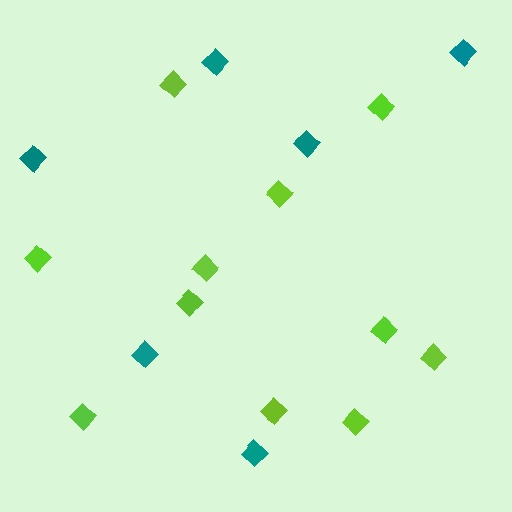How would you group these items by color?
There are 2 groups: one group of lime diamonds (11) and one group of teal diamonds (6).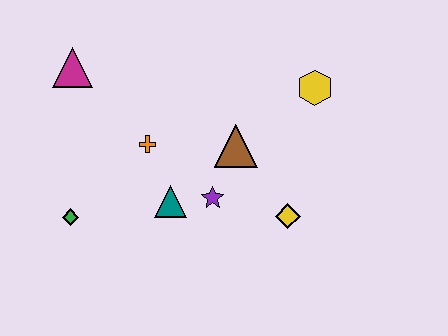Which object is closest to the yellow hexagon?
The brown triangle is closest to the yellow hexagon.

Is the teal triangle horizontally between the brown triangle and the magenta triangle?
Yes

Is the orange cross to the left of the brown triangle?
Yes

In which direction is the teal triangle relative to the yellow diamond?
The teal triangle is to the left of the yellow diamond.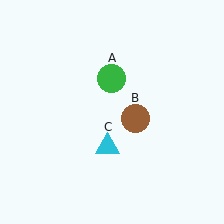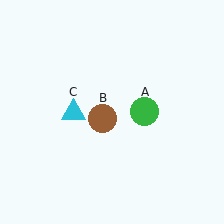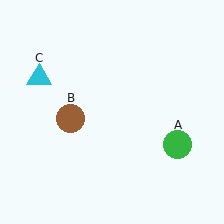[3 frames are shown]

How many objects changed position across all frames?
3 objects changed position: green circle (object A), brown circle (object B), cyan triangle (object C).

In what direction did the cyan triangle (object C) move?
The cyan triangle (object C) moved up and to the left.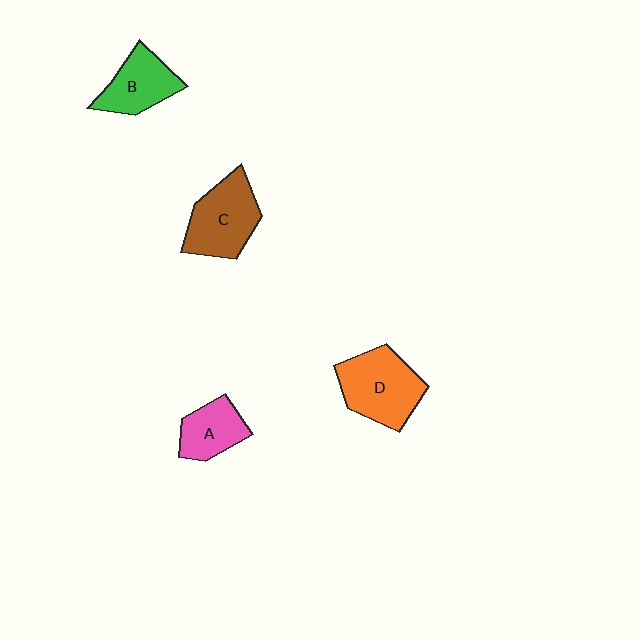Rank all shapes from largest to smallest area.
From largest to smallest: D (orange), C (brown), B (green), A (pink).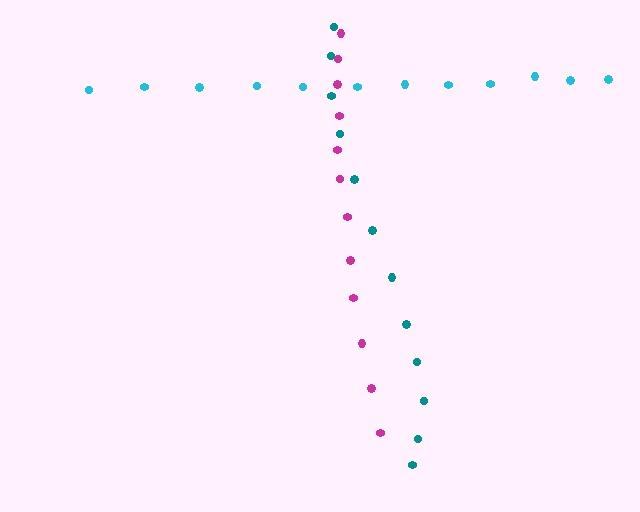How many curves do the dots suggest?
There are 3 distinct paths.